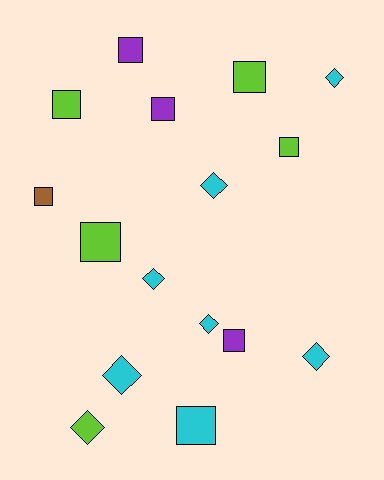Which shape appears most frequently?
Square, with 9 objects.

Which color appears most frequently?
Cyan, with 7 objects.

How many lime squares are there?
There are 4 lime squares.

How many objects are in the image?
There are 16 objects.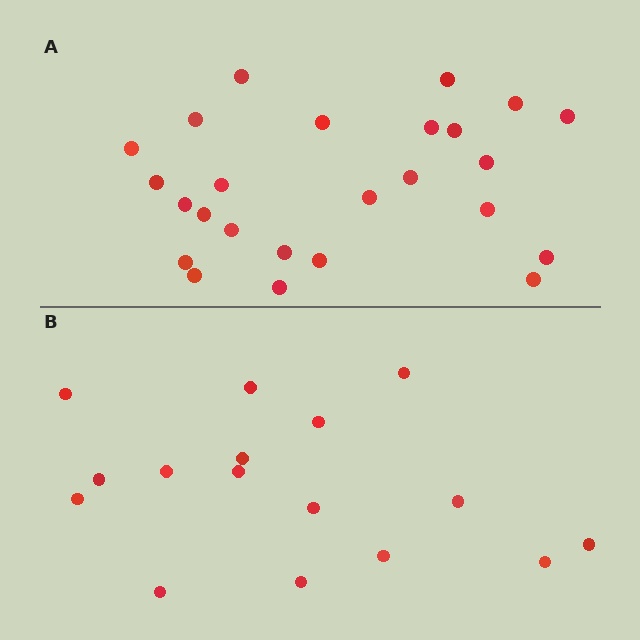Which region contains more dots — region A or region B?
Region A (the top region) has more dots.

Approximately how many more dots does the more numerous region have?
Region A has roughly 8 or so more dots than region B.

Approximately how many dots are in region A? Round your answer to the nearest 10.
About 20 dots. (The exact count is 25, which rounds to 20.)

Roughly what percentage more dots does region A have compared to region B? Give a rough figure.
About 55% more.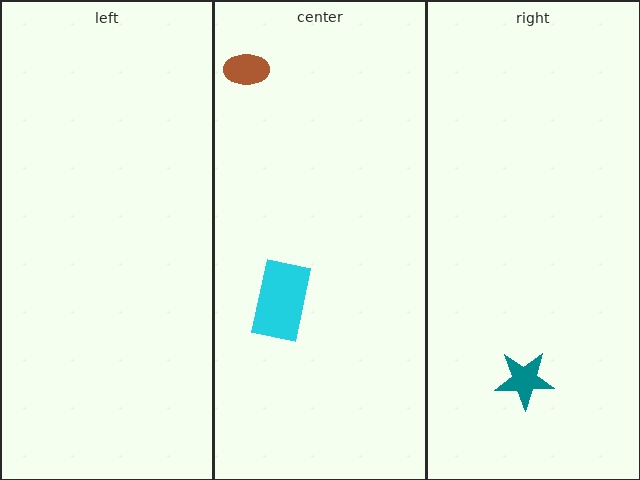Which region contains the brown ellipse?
The center region.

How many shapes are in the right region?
1.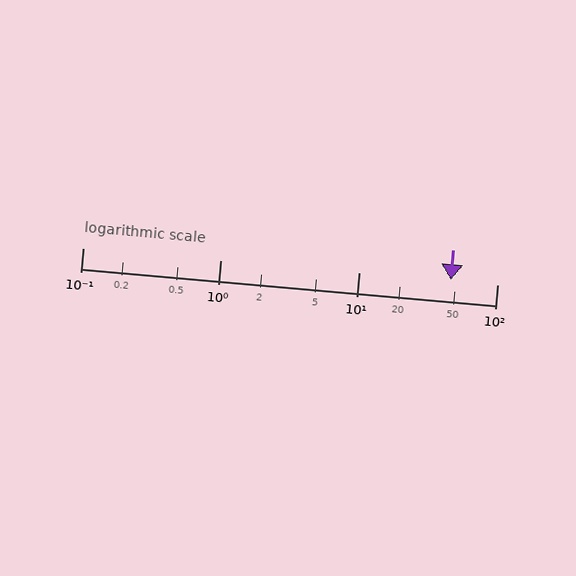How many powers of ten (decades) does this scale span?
The scale spans 3 decades, from 0.1 to 100.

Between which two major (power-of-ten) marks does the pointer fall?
The pointer is between 10 and 100.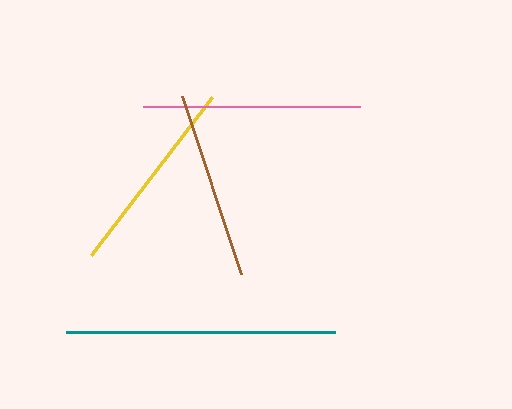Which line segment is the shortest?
The brown line is the shortest at approximately 187 pixels.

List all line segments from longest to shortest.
From longest to shortest: teal, pink, yellow, brown.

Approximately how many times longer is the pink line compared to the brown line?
The pink line is approximately 1.2 times the length of the brown line.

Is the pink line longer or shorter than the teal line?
The teal line is longer than the pink line.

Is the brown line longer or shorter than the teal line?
The teal line is longer than the brown line.